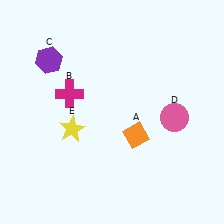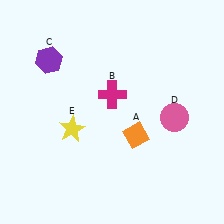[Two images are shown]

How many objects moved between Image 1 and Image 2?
1 object moved between the two images.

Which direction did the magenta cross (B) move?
The magenta cross (B) moved right.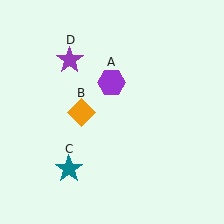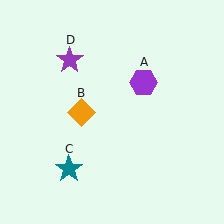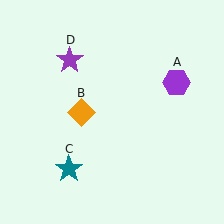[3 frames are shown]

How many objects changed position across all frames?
1 object changed position: purple hexagon (object A).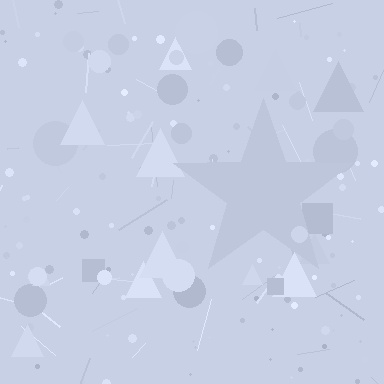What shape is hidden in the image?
A star is hidden in the image.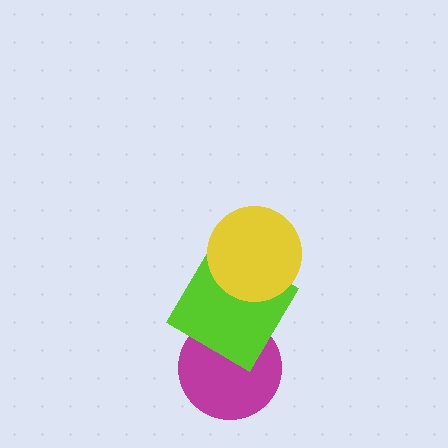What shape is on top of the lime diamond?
The yellow circle is on top of the lime diamond.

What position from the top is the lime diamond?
The lime diamond is 2nd from the top.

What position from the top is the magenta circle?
The magenta circle is 3rd from the top.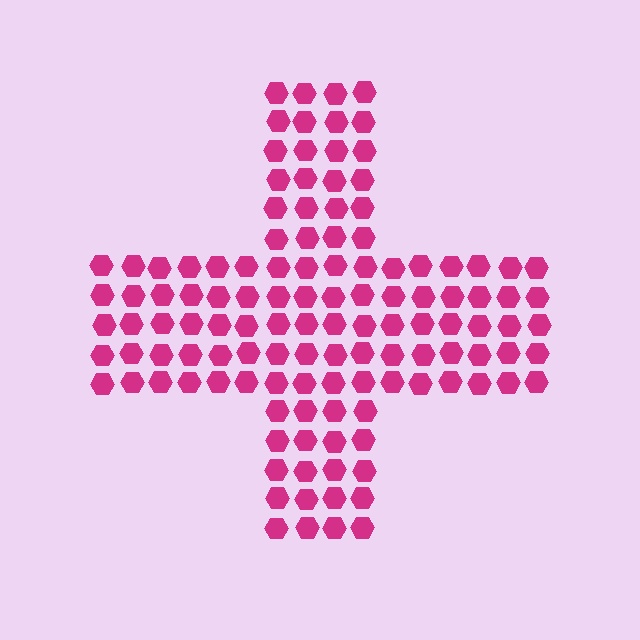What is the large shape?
The large shape is a cross.